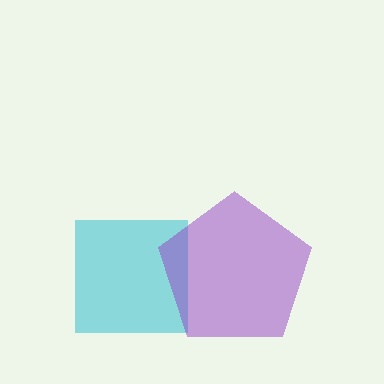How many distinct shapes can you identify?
There are 2 distinct shapes: a cyan square, a purple pentagon.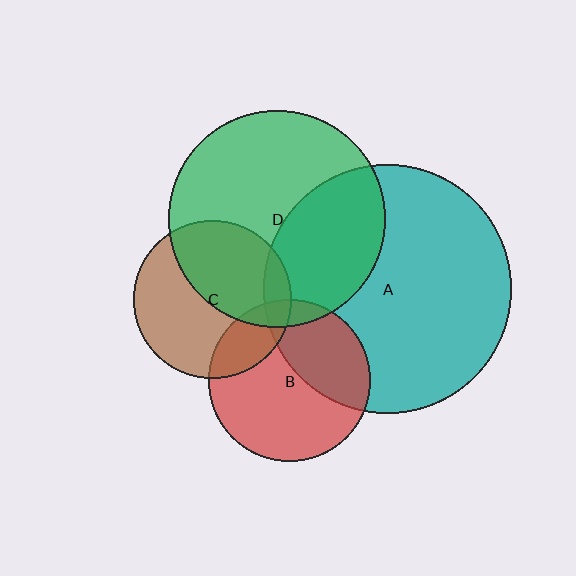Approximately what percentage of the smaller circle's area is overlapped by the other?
Approximately 35%.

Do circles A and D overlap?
Yes.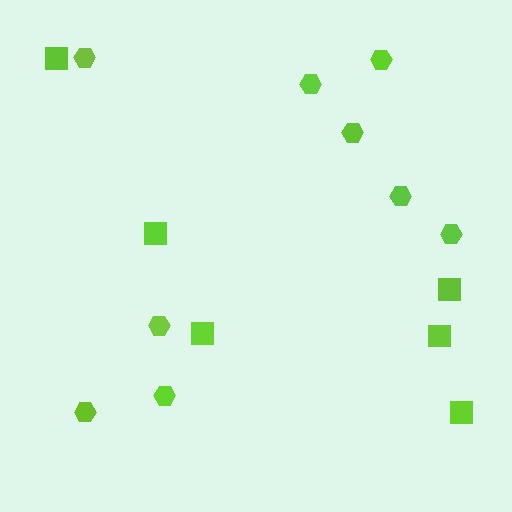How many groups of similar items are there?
There are 2 groups: one group of hexagons (9) and one group of squares (6).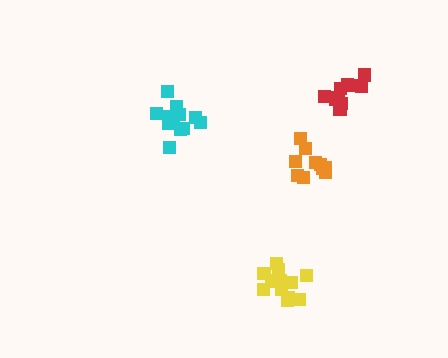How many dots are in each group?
Group 1: 13 dots, Group 2: 10 dots, Group 3: 13 dots, Group 4: 10 dots (46 total).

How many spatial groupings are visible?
There are 4 spatial groupings.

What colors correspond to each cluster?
The clusters are colored: cyan, orange, yellow, red.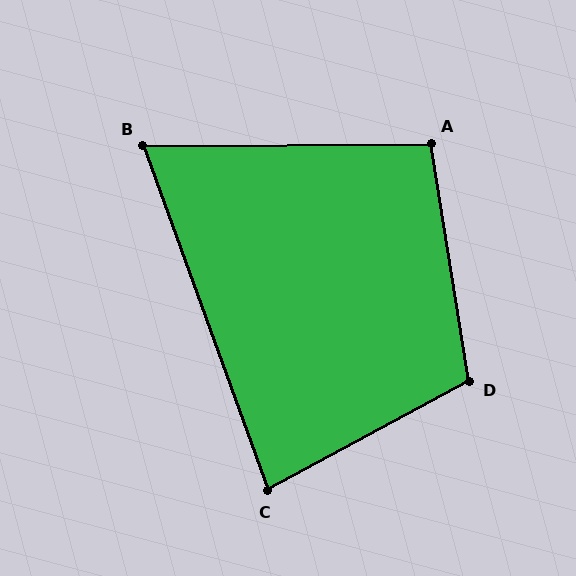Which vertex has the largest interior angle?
D, at approximately 110 degrees.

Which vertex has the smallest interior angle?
B, at approximately 70 degrees.